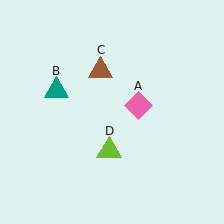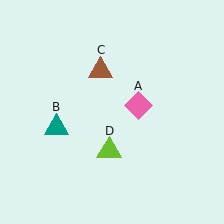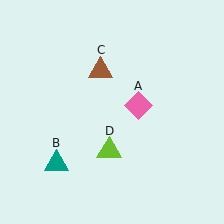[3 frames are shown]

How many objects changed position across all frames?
1 object changed position: teal triangle (object B).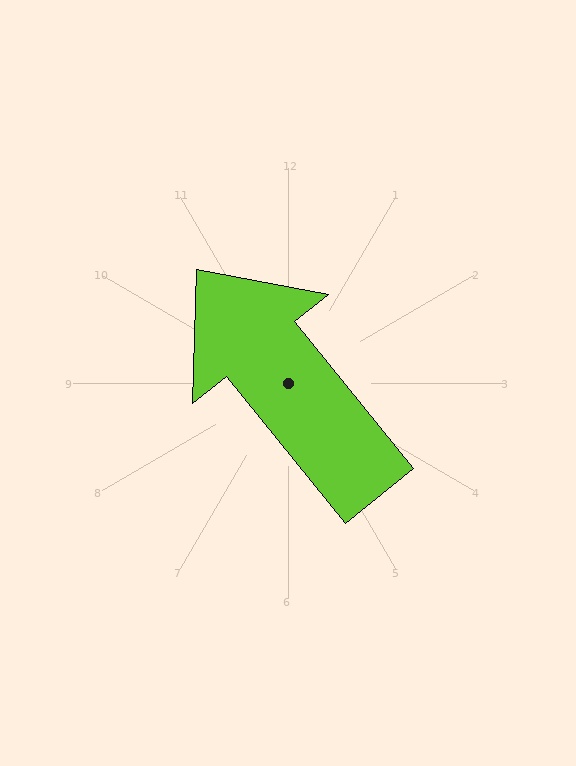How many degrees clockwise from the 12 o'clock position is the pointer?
Approximately 321 degrees.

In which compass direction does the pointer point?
Northwest.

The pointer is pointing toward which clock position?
Roughly 11 o'clock.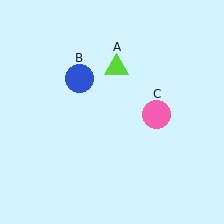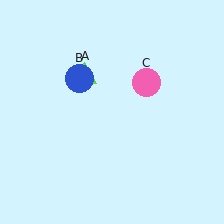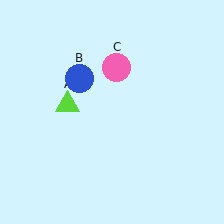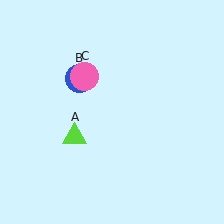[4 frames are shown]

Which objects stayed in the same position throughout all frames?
Blue circle (object B) remained stationary.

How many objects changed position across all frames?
2 objects changed position: lime triangle (object A), pink circle (object C).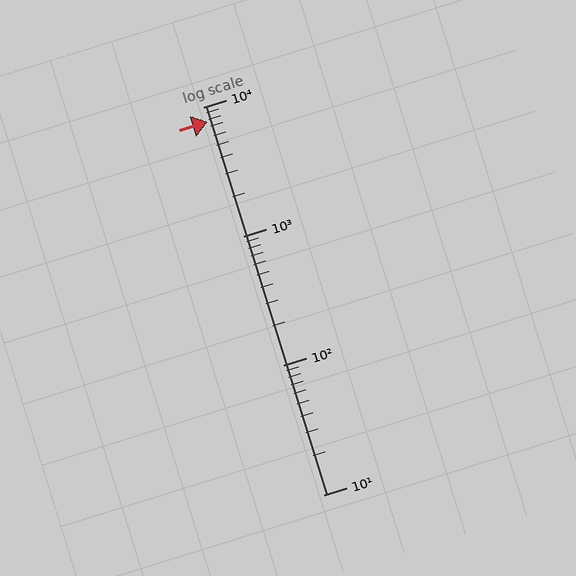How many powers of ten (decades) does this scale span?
The scale spans 3 decades, from 10 to 10000.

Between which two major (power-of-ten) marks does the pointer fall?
The pointer is between 1000 and 10000.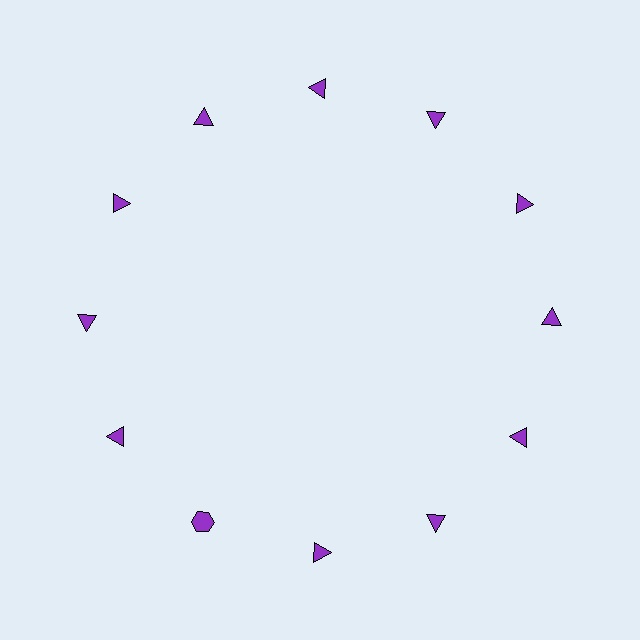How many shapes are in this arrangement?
There are 12 shapes arranged in a ring pattern.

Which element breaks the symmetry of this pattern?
The purple hexagon at roughly the 7 o'clock position breaks the symmetry. All other shapes are purple triangles.